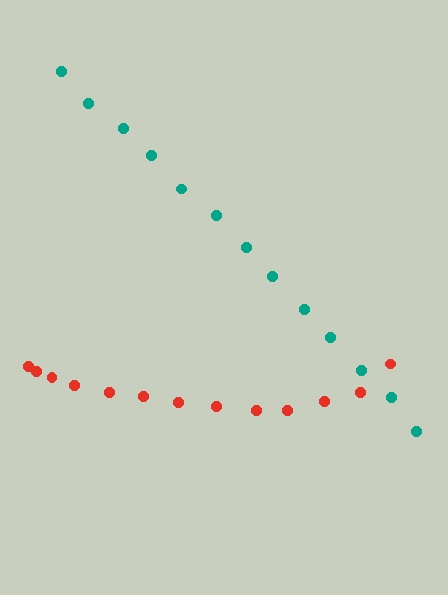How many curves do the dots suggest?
There are 2 distinct paths.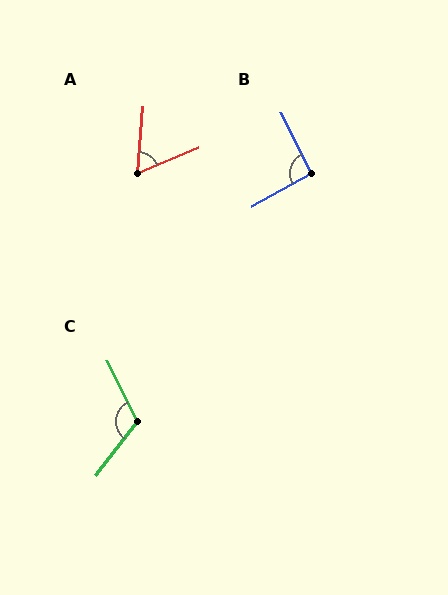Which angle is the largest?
C, at approximately 116 degrees.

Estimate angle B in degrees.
Approximately 92 degrees.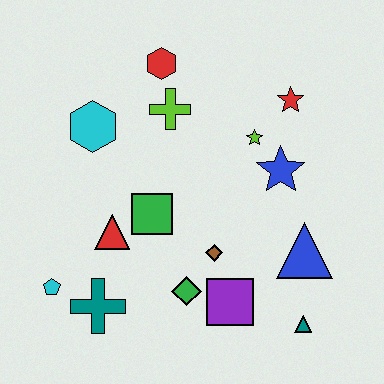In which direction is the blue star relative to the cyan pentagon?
The blue star is to the right of the cyan pentagon.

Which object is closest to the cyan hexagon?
The lime cross is closest to the cyan hexagon.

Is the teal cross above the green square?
No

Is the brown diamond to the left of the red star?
Yes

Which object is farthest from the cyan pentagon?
The red star is farthest from the cyan pentagon.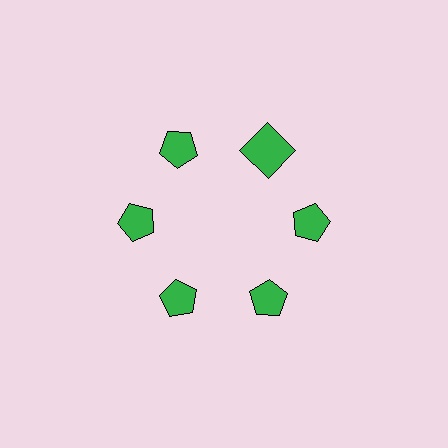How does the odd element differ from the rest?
It has a different shape: square instead of pentagon.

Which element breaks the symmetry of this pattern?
The green square at roughly the 1 o'clock position breaks the symmetry. All other shapes are green pentagons.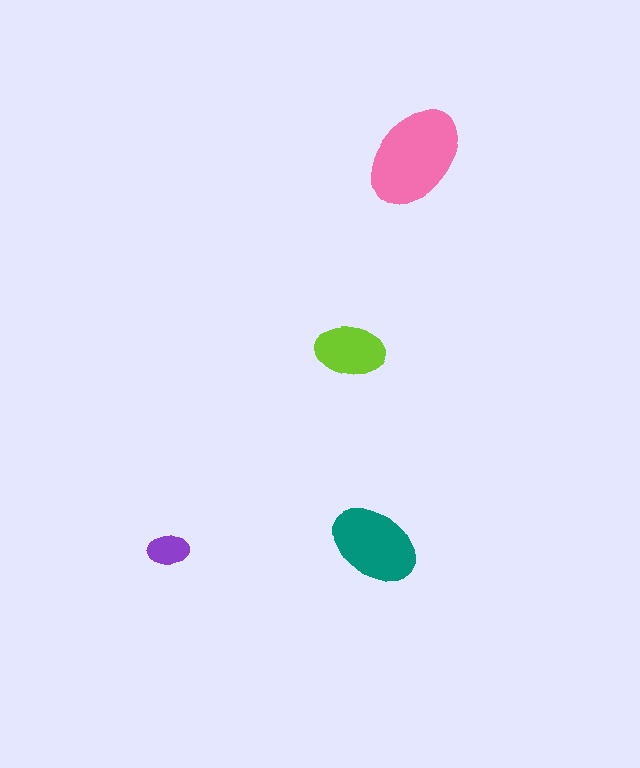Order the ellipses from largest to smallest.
the pink one, the teal one, the lime one, the purple one.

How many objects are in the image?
There are 4 objects in the image.